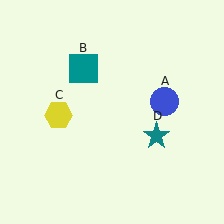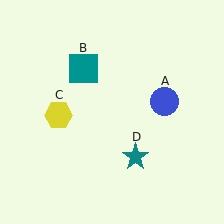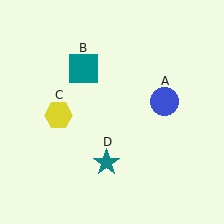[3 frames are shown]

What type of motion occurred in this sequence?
The teal star (object D) rotated clockwise around the center of the scene.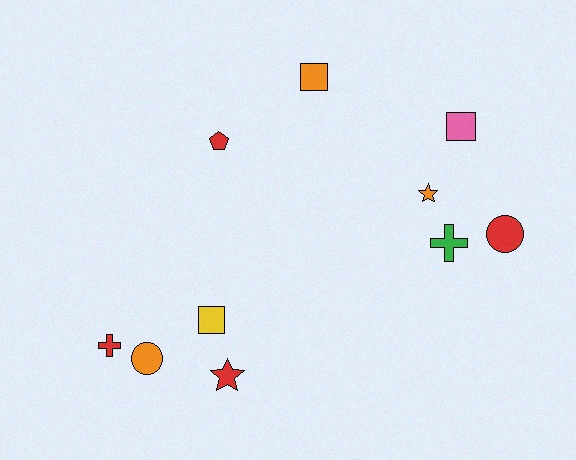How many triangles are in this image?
There are no triangles.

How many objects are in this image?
There are 10 objects.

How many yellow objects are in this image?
There is 1 yellow object.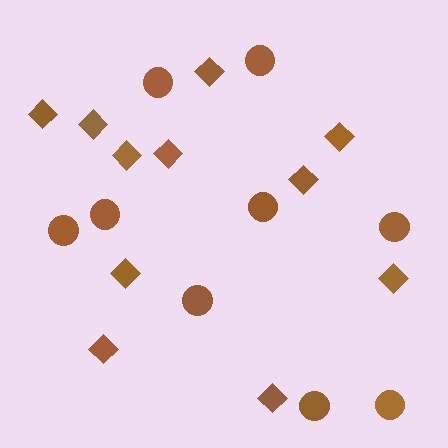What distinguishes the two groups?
There are 2 groups: one group of circles (9) and one group of diamonds (11).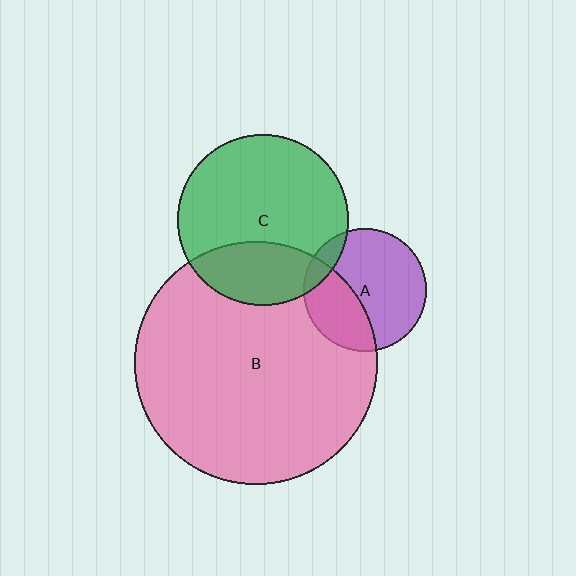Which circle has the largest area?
Circle B (pink).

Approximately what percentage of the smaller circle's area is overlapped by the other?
Approximately 10%.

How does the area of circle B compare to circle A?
Approximately 3.9 times.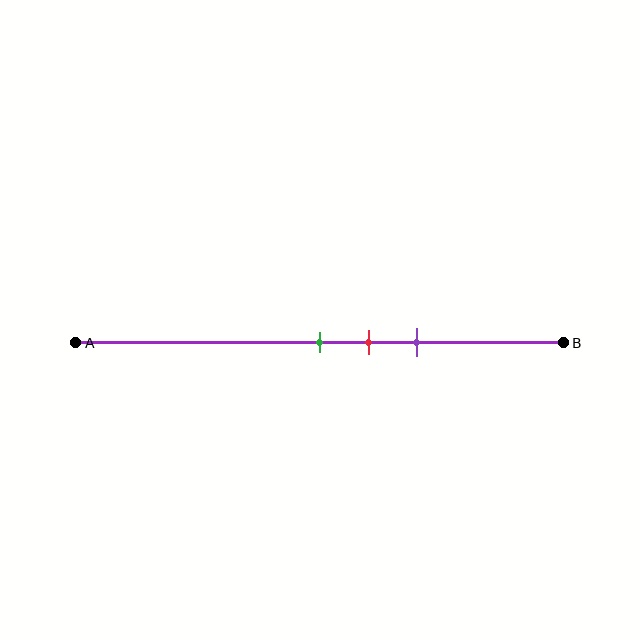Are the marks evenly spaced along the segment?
Yes, the marks are approximately evenly spaced.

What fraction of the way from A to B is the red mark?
The red mark is approximately 60% (0.6) of the way from A to B.